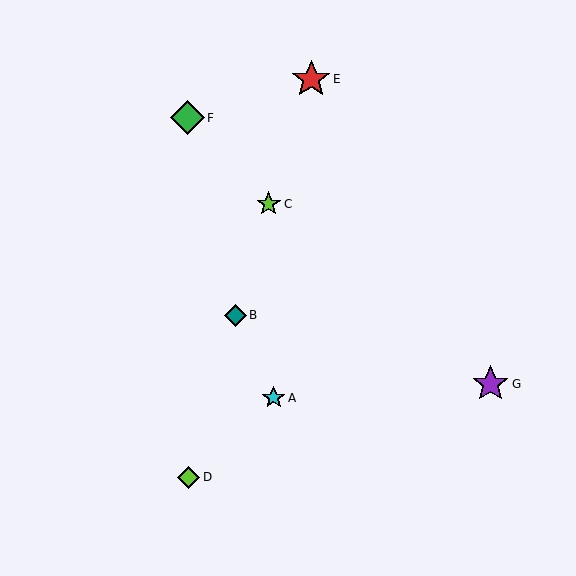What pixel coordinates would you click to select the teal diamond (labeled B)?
Click at (236, 315) to select the teal diamond B.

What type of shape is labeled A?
Shape A is a cyan star.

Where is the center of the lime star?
The center of the lime star is at (269, 204).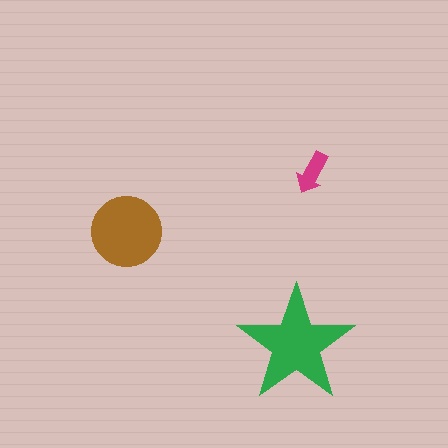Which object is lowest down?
The green star is bottommost.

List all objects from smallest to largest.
The magenta arrow, the brown circle, the green star.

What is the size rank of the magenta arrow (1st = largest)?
3rd.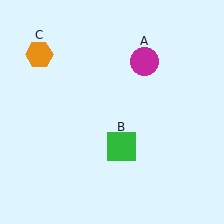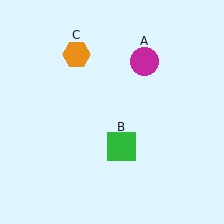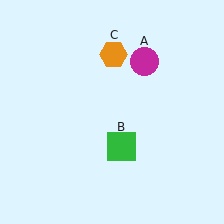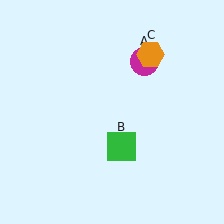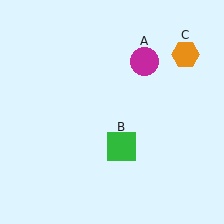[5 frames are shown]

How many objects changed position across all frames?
1 object changed position: orange hexagon (object C).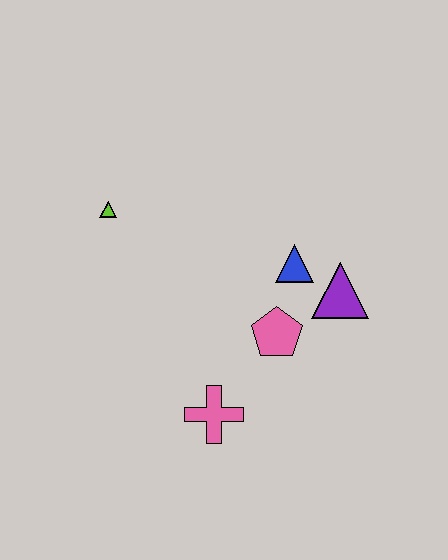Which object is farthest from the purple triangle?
The lime triangle is farthest from the purple triangle.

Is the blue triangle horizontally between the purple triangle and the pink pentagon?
Yes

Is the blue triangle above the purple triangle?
Yes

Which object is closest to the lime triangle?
The blue triangle is closest to the lime triangle.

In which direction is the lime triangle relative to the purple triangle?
The lime triangle is to the left of the purple triangle.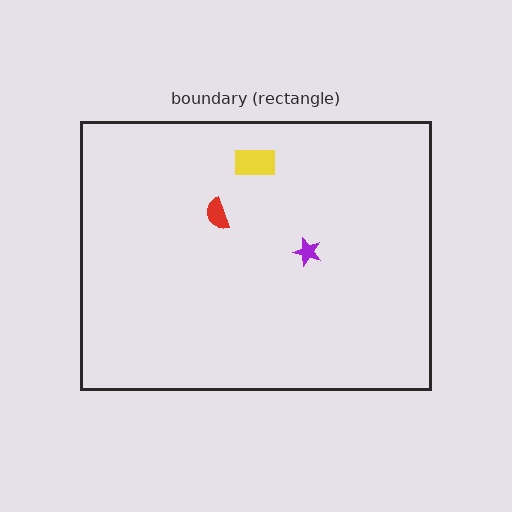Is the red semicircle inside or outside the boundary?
Inside.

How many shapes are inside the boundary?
3 inside, 0 outside.